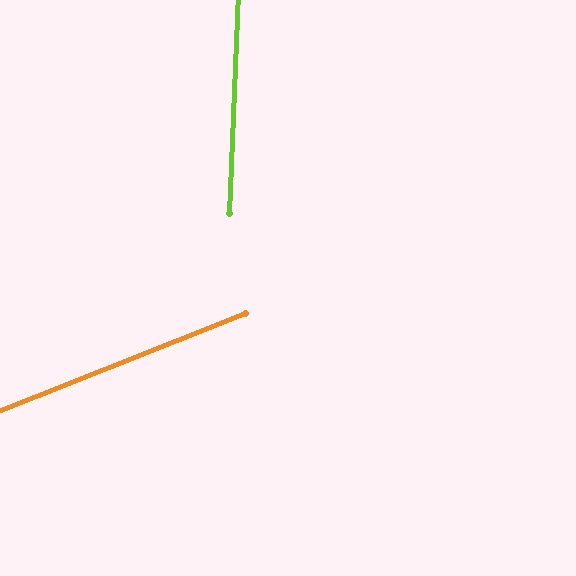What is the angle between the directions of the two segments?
Approximately 66 degrees.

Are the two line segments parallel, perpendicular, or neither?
Neither parallel nor perpendicular — they differ by about 66°.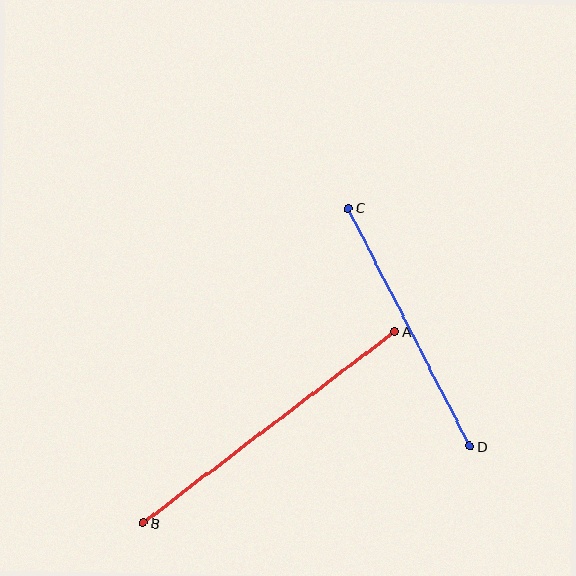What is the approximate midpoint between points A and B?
The midpoint is at approximately (269, 427) pixels.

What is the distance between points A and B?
The distance is approximately 316 pixels.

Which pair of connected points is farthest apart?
Points A and B are farthest apart.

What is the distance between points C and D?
The distance is approximately 267 pixels.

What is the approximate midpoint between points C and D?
The midpoint is at approximately (409, 327) pixels.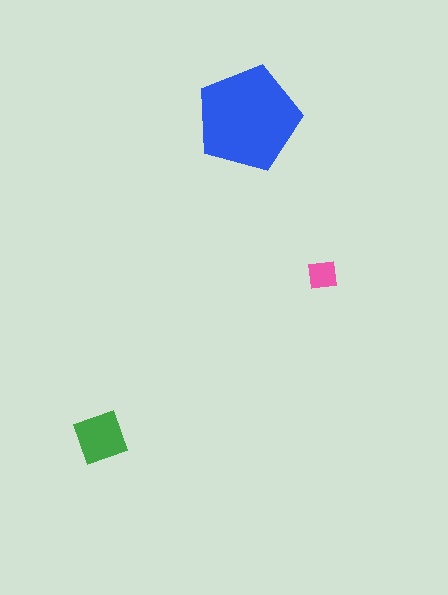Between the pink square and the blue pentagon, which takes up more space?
The blue pentagon.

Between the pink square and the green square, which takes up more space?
The green square.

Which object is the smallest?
The pink square.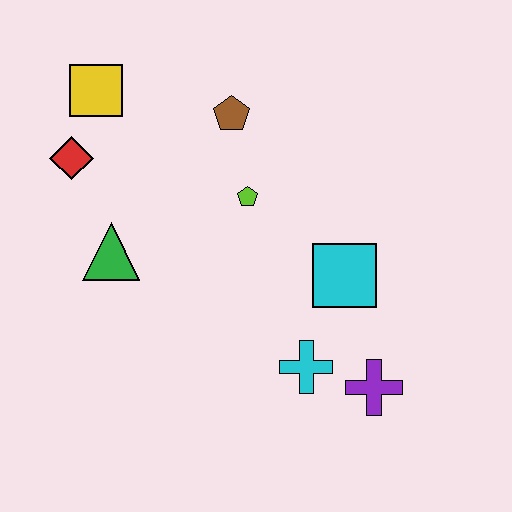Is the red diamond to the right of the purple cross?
No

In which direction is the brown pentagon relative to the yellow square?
The brown pentagon is to the right of the yellow square.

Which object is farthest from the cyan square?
The yellow square is farthest from the cyan square.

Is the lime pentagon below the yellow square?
Yes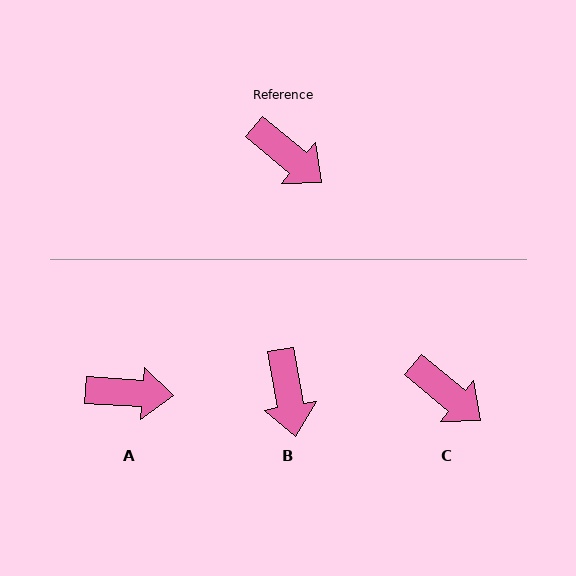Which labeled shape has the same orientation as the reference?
C.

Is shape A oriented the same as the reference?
No, it is off by about 36 degrees.